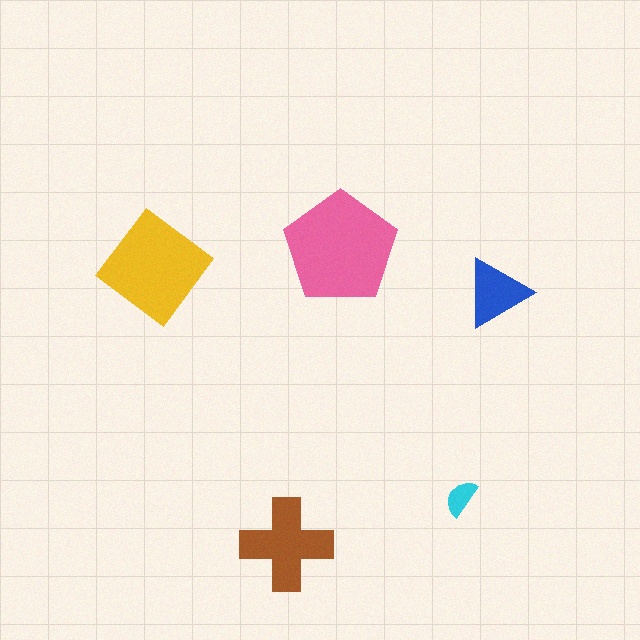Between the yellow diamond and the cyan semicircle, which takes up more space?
The yellow diamond.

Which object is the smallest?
The cyan semicircle.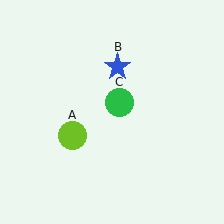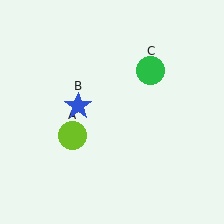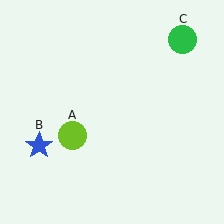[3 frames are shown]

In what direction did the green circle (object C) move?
The green circle (object C) moved up and to the right.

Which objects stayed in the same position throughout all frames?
Lime circle (object A) remained stationary.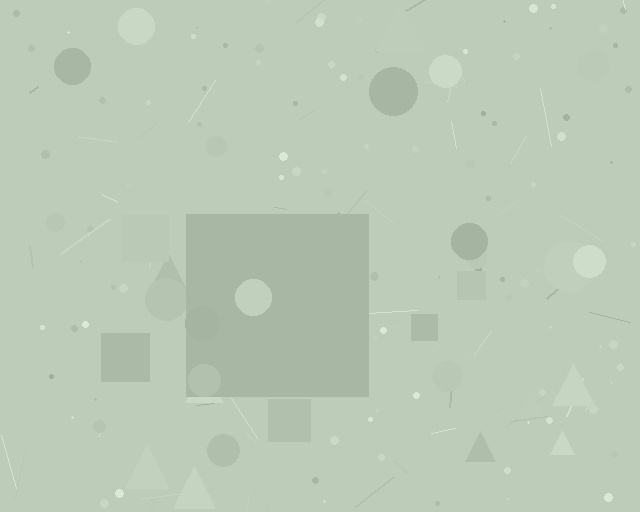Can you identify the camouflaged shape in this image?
The camouflaged shape is a square.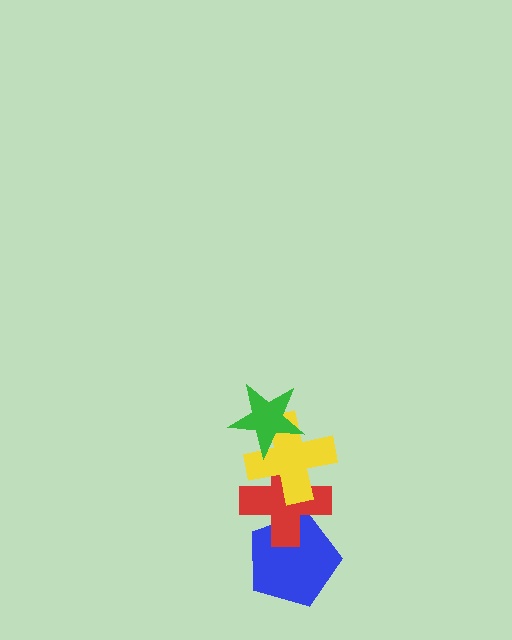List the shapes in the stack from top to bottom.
From top to bottom: the green star, the yellow cross, the red cross, the blue pentagon.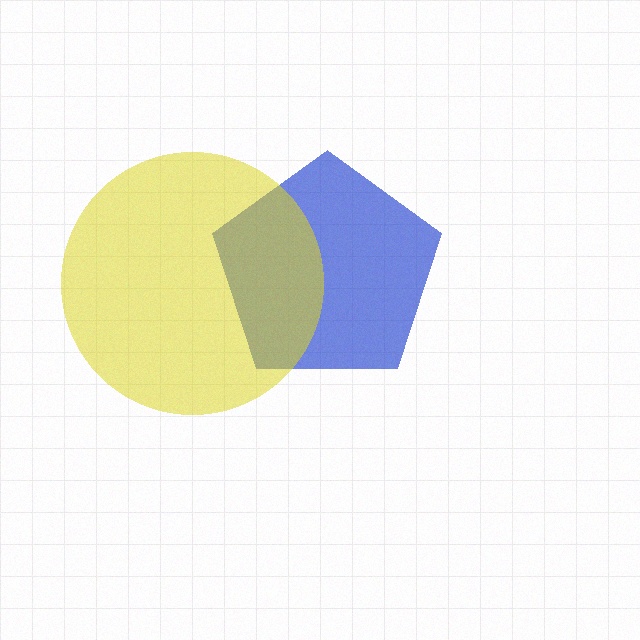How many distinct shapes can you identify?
There are 2 distinct shapes: a blue pentagon, a yellow circle.